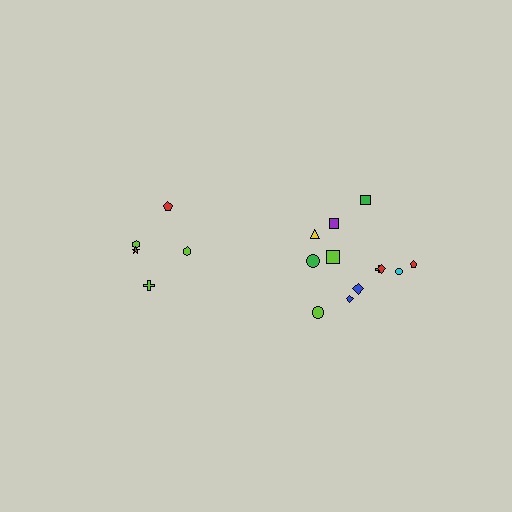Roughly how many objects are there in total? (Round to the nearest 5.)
Roughly 15 objects in total.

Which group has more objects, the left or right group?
The right group.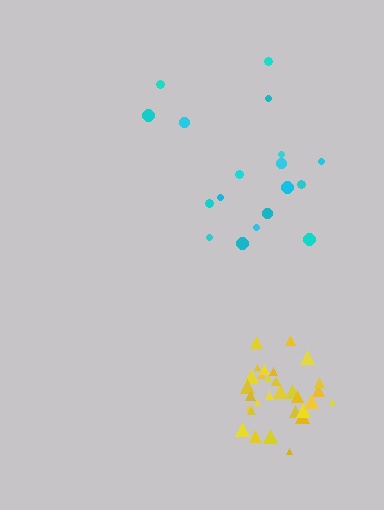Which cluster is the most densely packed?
Yellow.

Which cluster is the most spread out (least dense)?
Cyan.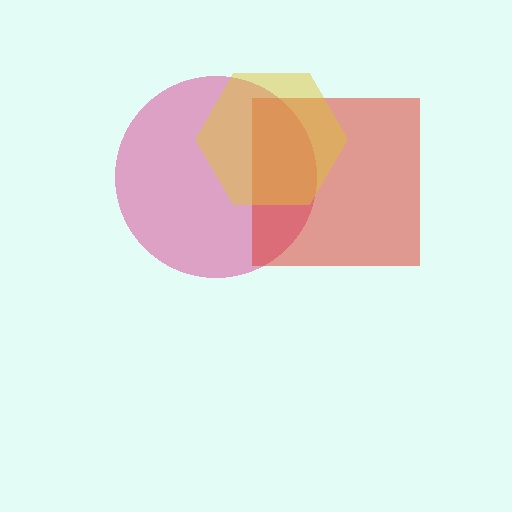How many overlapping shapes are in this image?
There are 3 overlapping shapes in the image.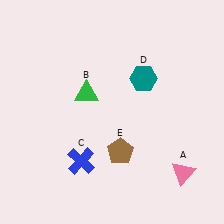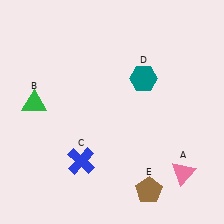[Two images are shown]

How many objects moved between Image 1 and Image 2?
2 objects moved between the two images.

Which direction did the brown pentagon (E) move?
The brown pentagon (E) moved down.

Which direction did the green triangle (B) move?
The green triangle (B) moved left.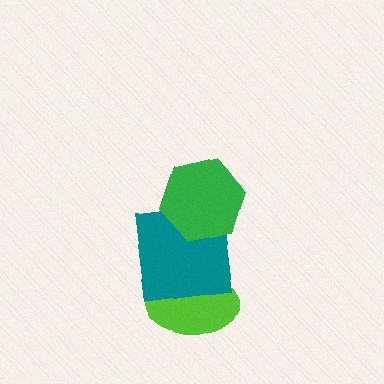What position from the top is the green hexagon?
The green hexagon is 1st from the top.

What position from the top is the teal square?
The teal square is 2nd from the top.